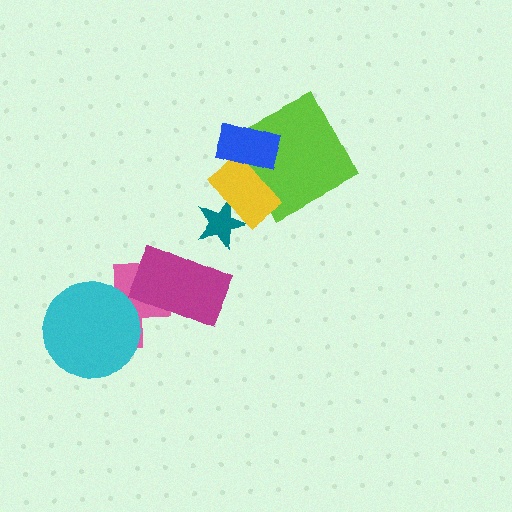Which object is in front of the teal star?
The yellow rectangle is in front of the teal star.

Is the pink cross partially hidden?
Yes, it is partially covered by another shape.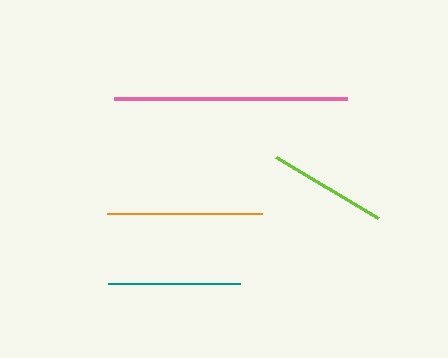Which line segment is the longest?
The pink line is the longest at approximately 233 pixels.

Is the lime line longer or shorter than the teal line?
The teal line is longer than the lime line.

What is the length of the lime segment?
The lime segment is approximately 119 pixels long.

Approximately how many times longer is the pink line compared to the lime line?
The pink line is approximately 2.0 times the length of the lime line.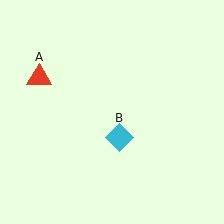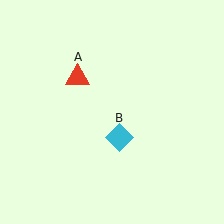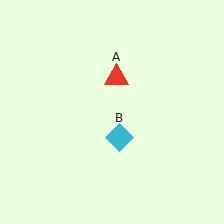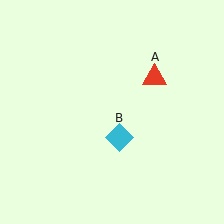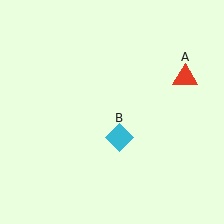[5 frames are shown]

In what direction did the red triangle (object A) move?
The red triangle (object A) moved right.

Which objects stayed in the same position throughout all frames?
Cyan diamond (object B) remained stationary.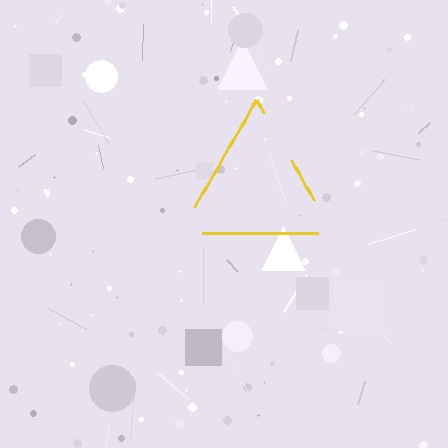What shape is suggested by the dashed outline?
The dashed outline suggests a triangle.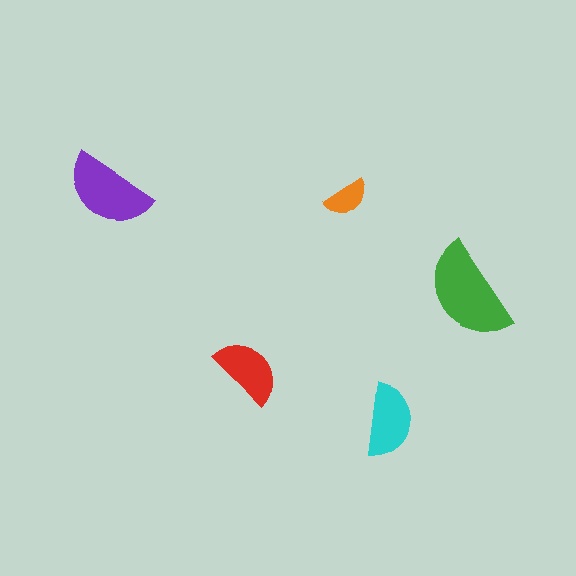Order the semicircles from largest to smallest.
the green one, the purple one, the cyan one, the red one, the orange one.